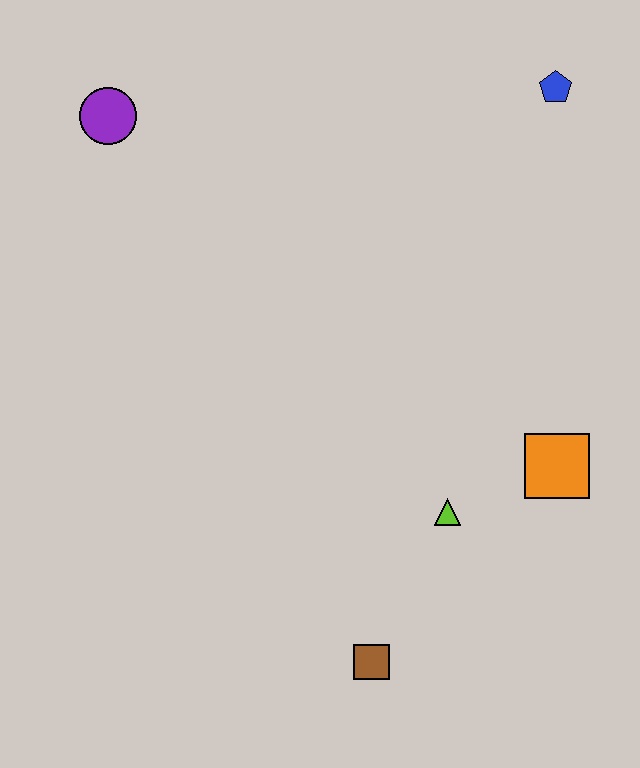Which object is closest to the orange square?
The lime triangle is closest to the orange square.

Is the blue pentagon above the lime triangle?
Yes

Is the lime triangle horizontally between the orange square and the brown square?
Yes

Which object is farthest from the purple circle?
The brown square is farthest from the purple circle.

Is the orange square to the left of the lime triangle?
No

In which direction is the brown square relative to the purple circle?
The brown square is below the purple circle.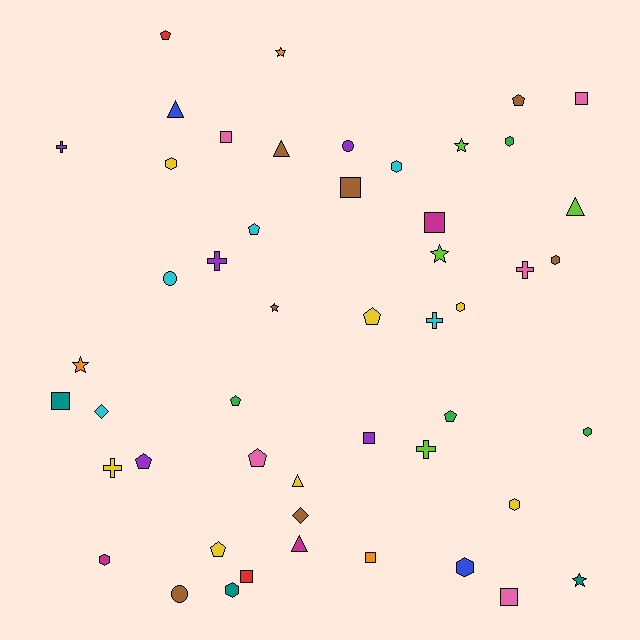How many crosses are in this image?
There are 6 crosses.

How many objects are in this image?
There are 50 objects.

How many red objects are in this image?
There are 2 red objects.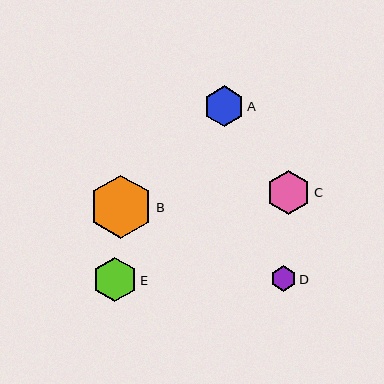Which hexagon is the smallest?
Hexagon D is the smallest with a size of approximately 26 pixels.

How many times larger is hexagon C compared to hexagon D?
Hexagon C is approximately 1.7 times the size of hexagon D.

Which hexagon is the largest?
Hexagon B is the largest with a size of approximately 63 pixels.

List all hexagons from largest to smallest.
From largest to smallest: B, E, C, A, D.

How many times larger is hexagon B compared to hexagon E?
Hexagon B is approximately 1.4 times the size of hexagon E.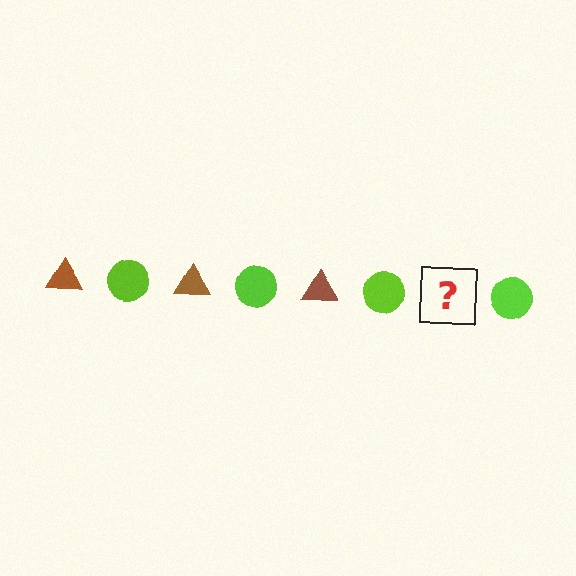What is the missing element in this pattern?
The missing element is a brown triangle.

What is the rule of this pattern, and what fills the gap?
The rule is that the pattern alternates between brown triangle and lime circle. The gap should be filled with a brown triangle.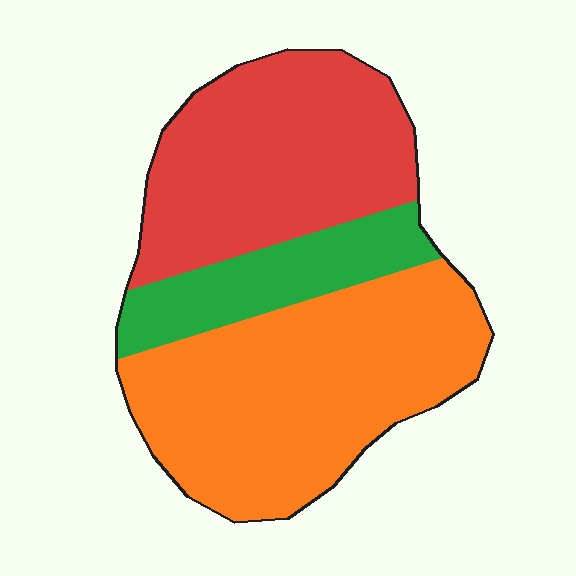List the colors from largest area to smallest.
From largest to smallest: orange, red, green.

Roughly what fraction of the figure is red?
Red takes up about three eighths (3/8) of the figure.